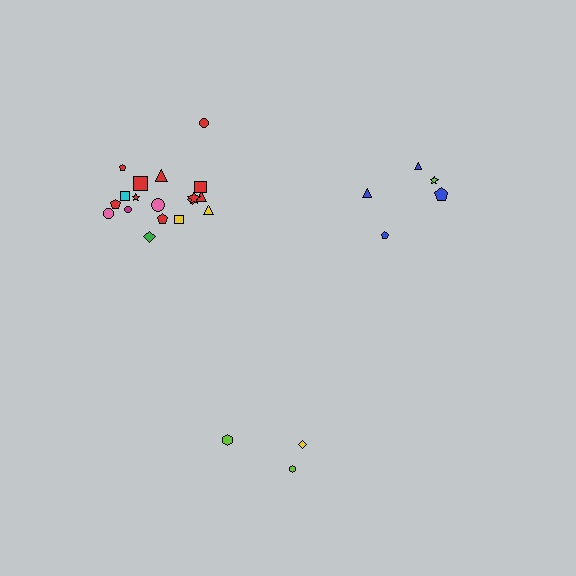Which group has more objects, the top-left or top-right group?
The top-left group.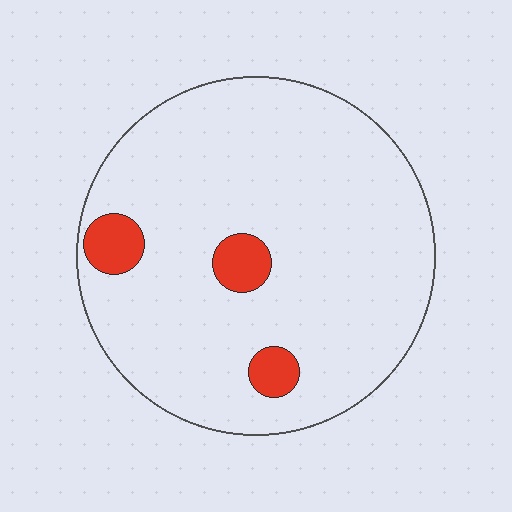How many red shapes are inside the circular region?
3.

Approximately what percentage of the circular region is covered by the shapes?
Approximately 10%.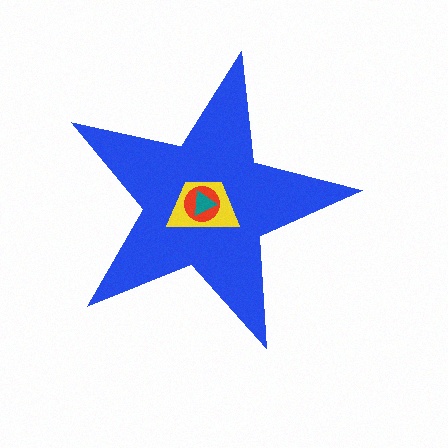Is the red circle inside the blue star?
Yes.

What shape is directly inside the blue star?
The yellow trapezoid.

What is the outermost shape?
The blue star.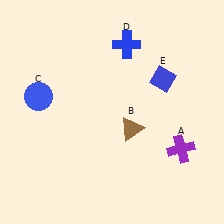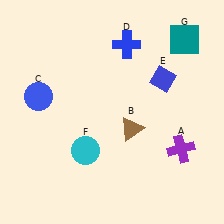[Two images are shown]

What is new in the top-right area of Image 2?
A teal square (G) was added in the top-right area of Image 2.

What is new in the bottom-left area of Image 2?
A cyan circle (F) was added in the bottom-left area of Image 2.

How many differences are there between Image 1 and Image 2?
There are 2 differences between the two images.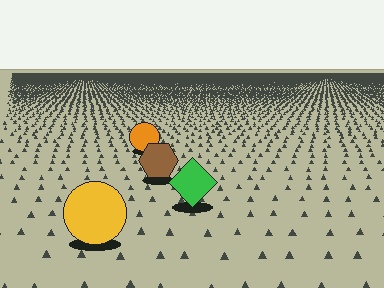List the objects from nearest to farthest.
From nearest to farthest: the yellow circle, the green diamond, the brown hexagon, the orange circle.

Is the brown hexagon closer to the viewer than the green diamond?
No. The green diamond is closer — you can tell from the texture gradient: the ground texture is coarser near it.